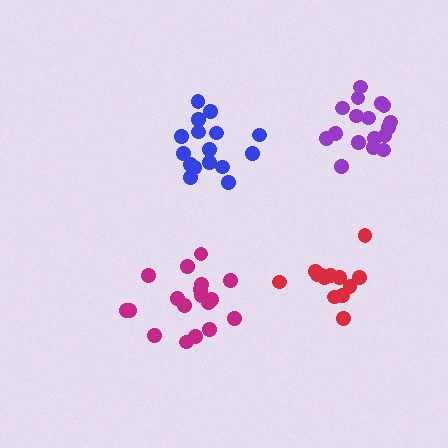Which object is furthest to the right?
The purple cluster is rightmost.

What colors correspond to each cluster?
The clusters are colored: blue, magenta, purple, red.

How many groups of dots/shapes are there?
There are 4 groups.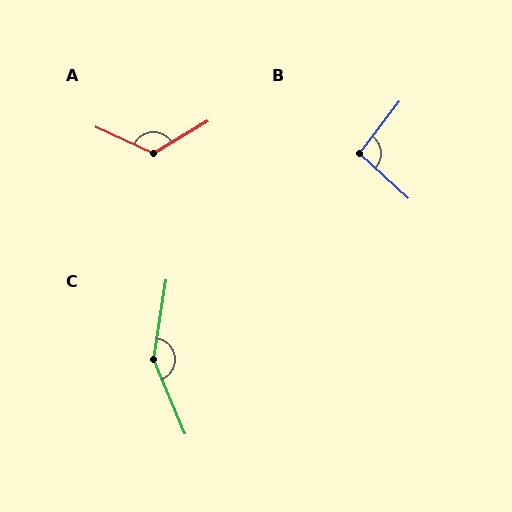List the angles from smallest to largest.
B (94°), A (125°), C (149°).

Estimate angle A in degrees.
Approximately 125 degrees.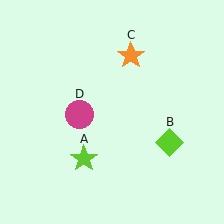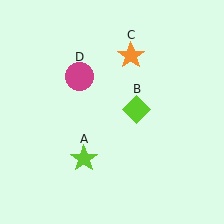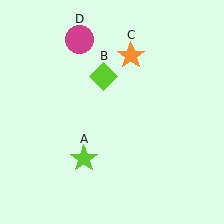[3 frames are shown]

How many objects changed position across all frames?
2 objects changed position: lime diamond (object B), magenta circle (object D).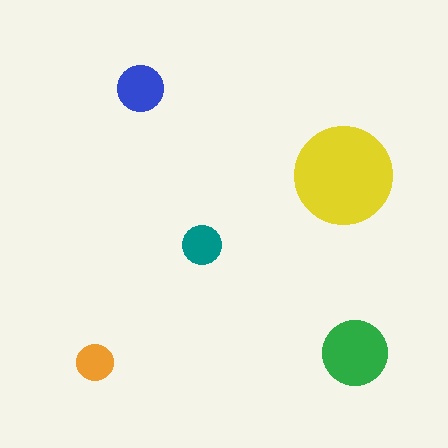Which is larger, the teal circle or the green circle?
The green one.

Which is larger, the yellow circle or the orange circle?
The yellow one.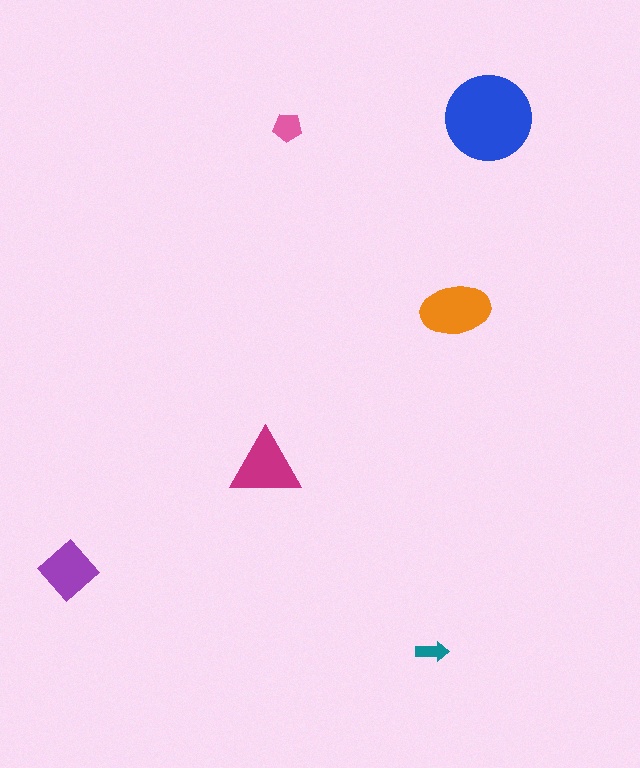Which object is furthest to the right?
The blue circle is rightmost.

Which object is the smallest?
The teal arrow.